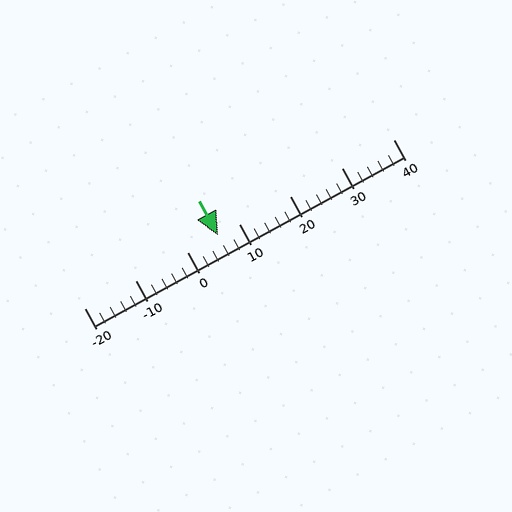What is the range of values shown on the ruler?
The ruler shows values from -20 to 40.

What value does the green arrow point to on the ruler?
The green arrow points to approximately 6.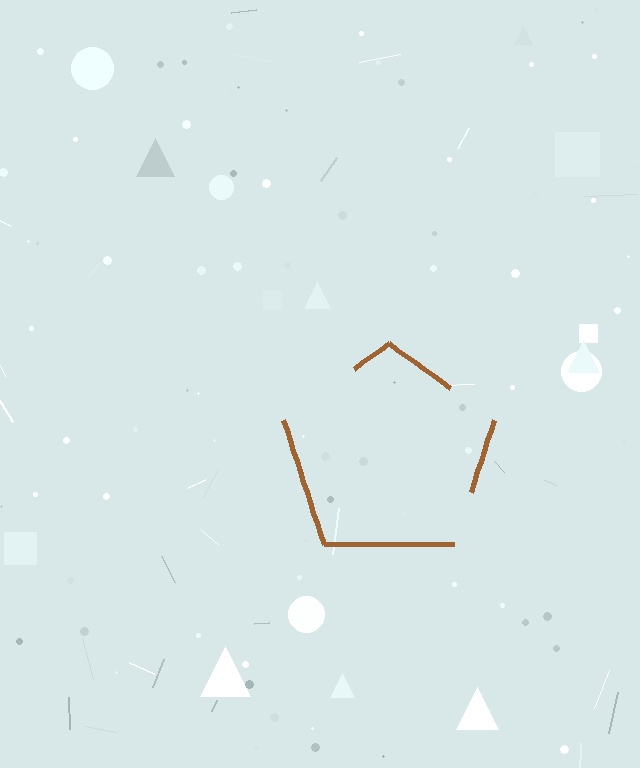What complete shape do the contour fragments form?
The contour fragments form a pentagon.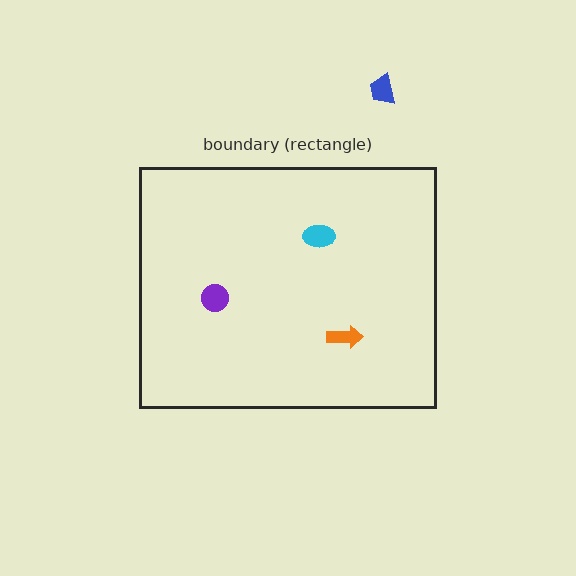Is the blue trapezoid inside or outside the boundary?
Outside.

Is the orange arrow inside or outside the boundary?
Inside.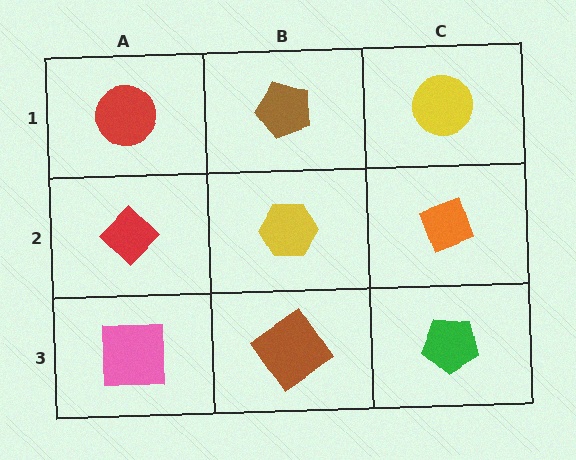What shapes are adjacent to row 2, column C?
A yellow circle (row 1, column C), a green pentagon (row 3, column C), a yellow hexagon (row 2, column B).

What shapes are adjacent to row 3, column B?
A yellow hexagon (row 2, column B), a pink square (row 3, column A), a green pentagon (row 3, column C).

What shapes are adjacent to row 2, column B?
A brown pentagon (row 1, column B), a brown diamond (row 3, column B), a red diamond (row 2, column A), an orange diamond (row 2, column C).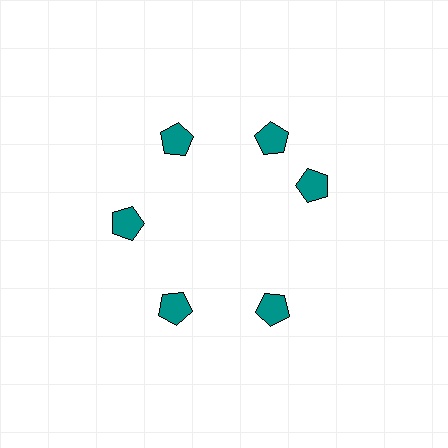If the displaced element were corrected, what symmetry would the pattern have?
It would have 6-fold rotational symmetry — the pattern would map onto itself every 60 degrees.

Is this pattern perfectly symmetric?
No. The 6 teal pentagons are arranged in a ring, but one element near the 3 o'clock position is rotated out of alignment along the ring, breaking the 6-fold rotational symmetry.